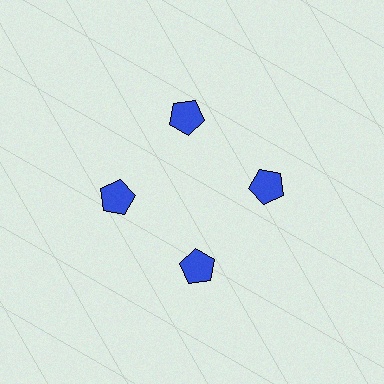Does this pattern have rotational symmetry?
Yes, this pattern has 4-fold rotational symmetry. It looks the same after rotating 90 degrees around the center.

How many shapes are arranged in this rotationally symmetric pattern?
There are 4 shapes, arranged in 4 groups of 1.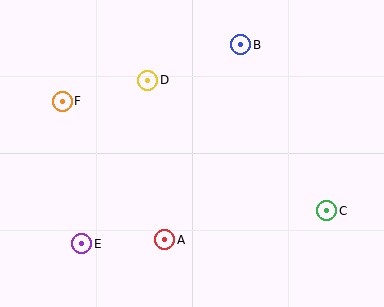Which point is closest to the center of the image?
Point D at (148, 80) is closest to the center.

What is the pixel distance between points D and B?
The distance between D and B is 100 pixels.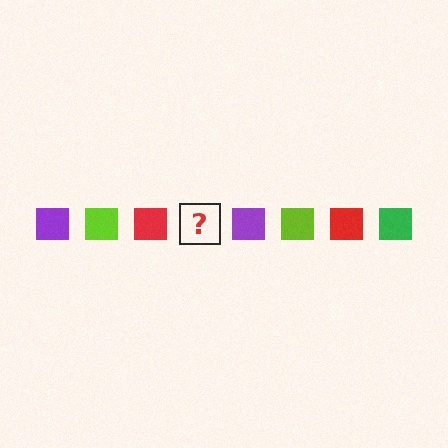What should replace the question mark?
The question mark should be replaced with a green square.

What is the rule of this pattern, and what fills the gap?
The rule is that the pattern cycles through purple, lime, red, green squares. The gap should be filled with a green square.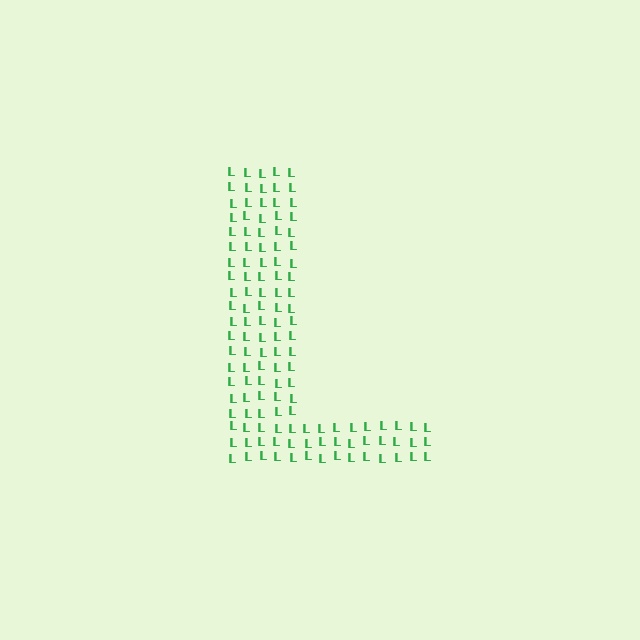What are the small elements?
The small elements are letter L's.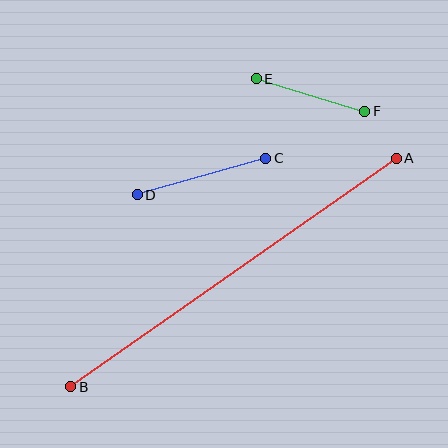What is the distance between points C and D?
The distance is approximately 134 pixels.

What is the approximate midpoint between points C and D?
The midpoint is at approximately (202, 177) pixels.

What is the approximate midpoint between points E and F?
The midpoint is at approximately (310, 95) pixels.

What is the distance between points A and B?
The distance is approximately 398 pixels.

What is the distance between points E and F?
The distance is approximately 113 pixels.